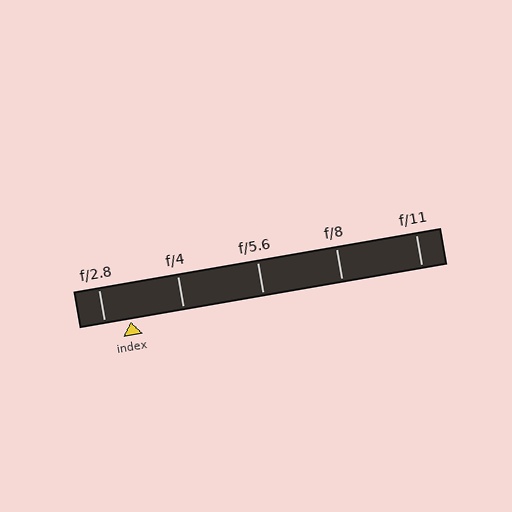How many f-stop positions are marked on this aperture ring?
There are 5 f-stop positions marked.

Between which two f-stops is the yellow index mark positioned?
The index mark is between f/2.8 and f/4.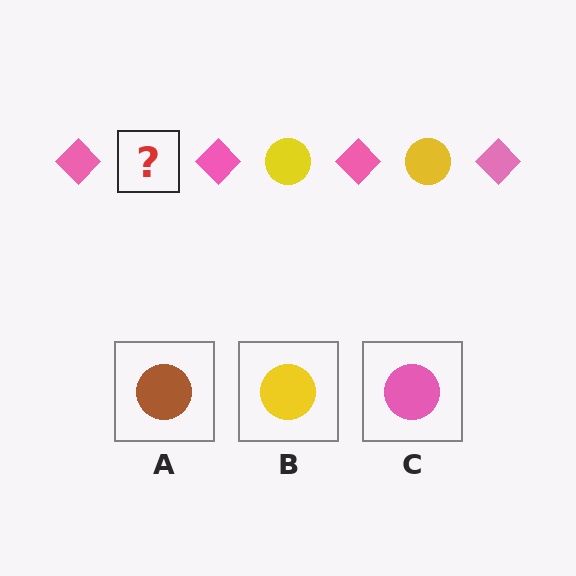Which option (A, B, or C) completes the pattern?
B.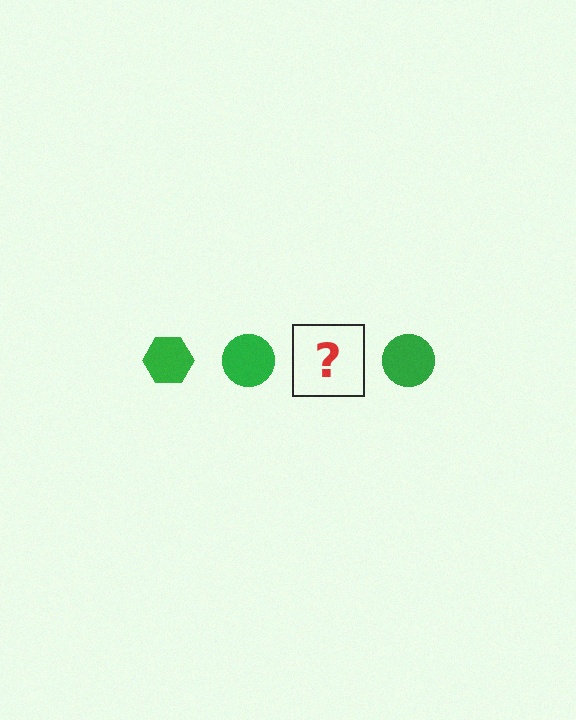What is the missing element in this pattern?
The missing element is a green hexagon.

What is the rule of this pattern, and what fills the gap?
The rule is that the pattern cycles through hexagon, circle shapes in green. The gap should be filled with a green hexagon.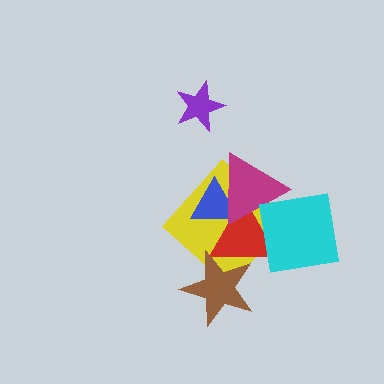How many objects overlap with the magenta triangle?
4 objects overlap with the magenta triangle.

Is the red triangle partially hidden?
Yes, it is partially covered by another shape.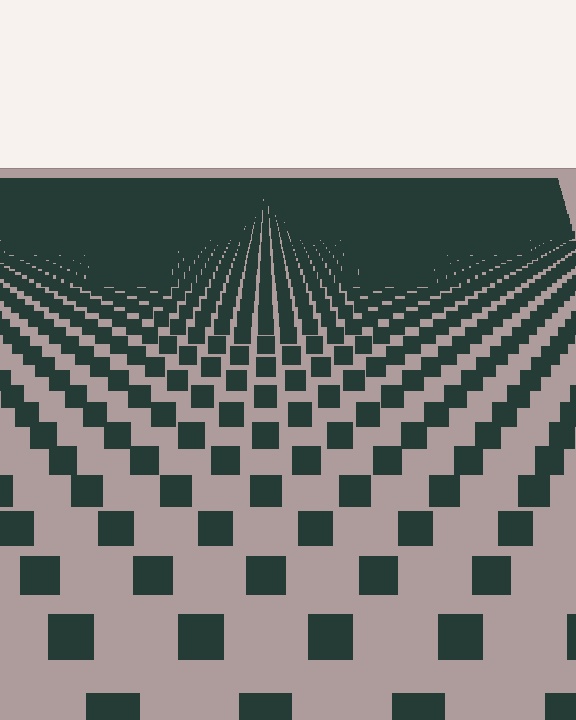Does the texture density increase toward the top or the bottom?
Density increases toward the top.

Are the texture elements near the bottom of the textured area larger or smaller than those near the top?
Larger. Near the bottom, elements are closer to the viewer and appear at a bigger on-screen size.